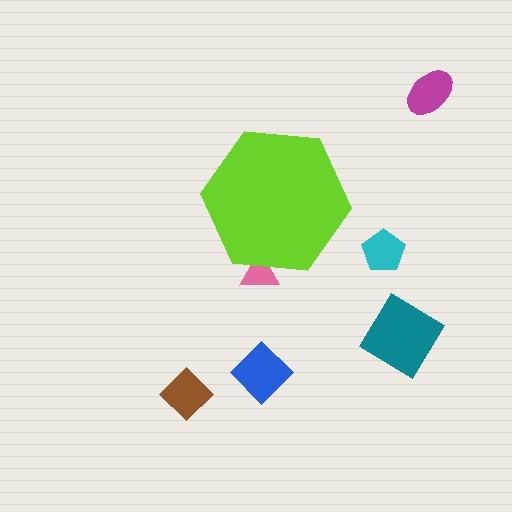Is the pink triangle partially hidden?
Yes, the pink triangle is partially hidden behind the lime hexagon.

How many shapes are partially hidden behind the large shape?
1 shape is partially hidden.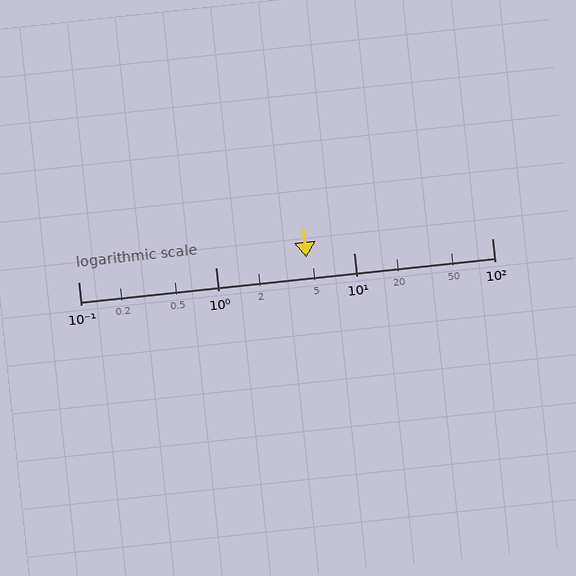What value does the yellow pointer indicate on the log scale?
The pointer indicates approximately 4.5.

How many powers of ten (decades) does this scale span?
The scale spans 3 decades, from 0.1 to 100.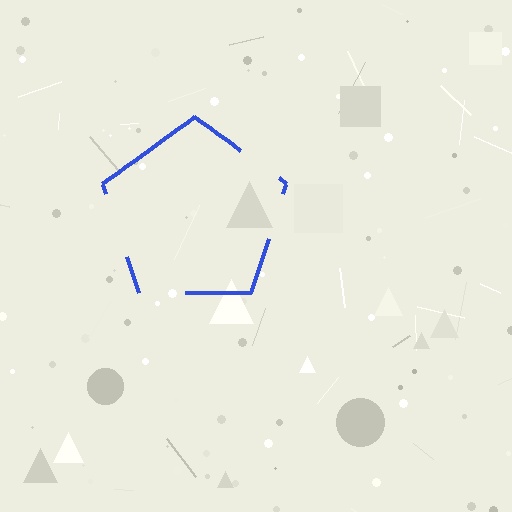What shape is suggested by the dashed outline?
The dashed outline suggests a pentagon.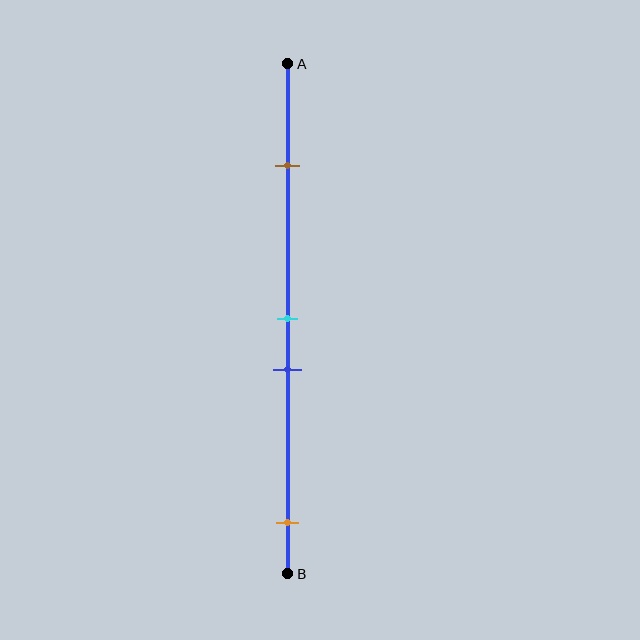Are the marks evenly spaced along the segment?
No, the marks are not evenly spaced.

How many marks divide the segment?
There are 4 marks dividing the segment.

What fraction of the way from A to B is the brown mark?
The brown mark is approximately 20% (0.2) of the way from A to B.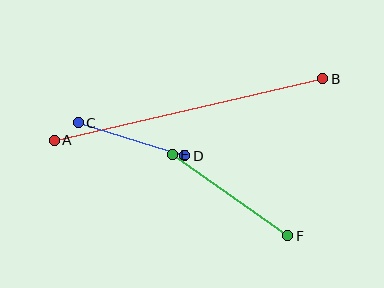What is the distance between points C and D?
The distance is approximately 111 pixels.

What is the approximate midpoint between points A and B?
The midpoint is at approximately (189, 110) pixels.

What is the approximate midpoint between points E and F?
The midpoint is at approximately (230, 195) pixels.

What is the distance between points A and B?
The distance is approximately 275 pixels.